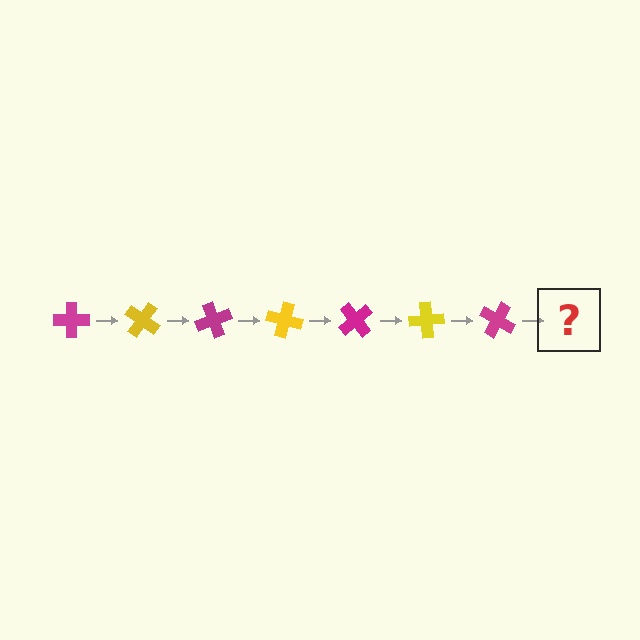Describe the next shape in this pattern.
It should be a yellow cross, rotated 245 degrees from the start.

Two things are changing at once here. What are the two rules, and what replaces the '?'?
The two rules are that it rotates 35 degrees each step and the color cycles through magenta and yellow. The '?' should be a yellow cross, rotated 245 degrees from the start.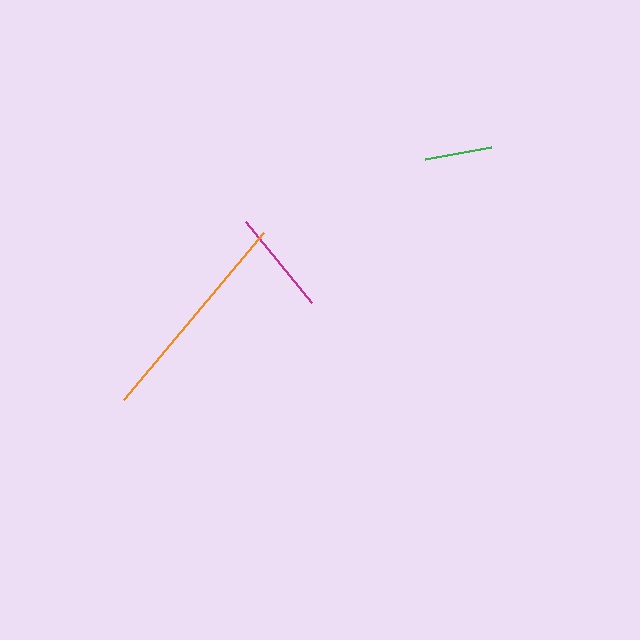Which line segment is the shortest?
The green line is the shortest at approximately 67 pixels.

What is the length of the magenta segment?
The magenta segment is approximately 104 pixels long.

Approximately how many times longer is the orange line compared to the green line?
The orange line is approximately 3.3 times the length of the green line.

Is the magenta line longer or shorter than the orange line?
The orange line is longer than the magenta line.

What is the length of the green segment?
The green segment is approximately 67 pixels long.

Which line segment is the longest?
The orange line is the longest at approximately 218 pixels.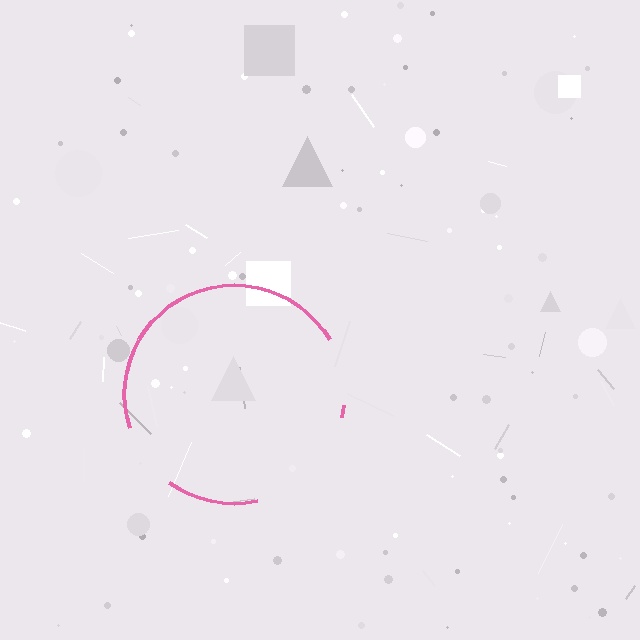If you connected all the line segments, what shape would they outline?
They would outline a circle.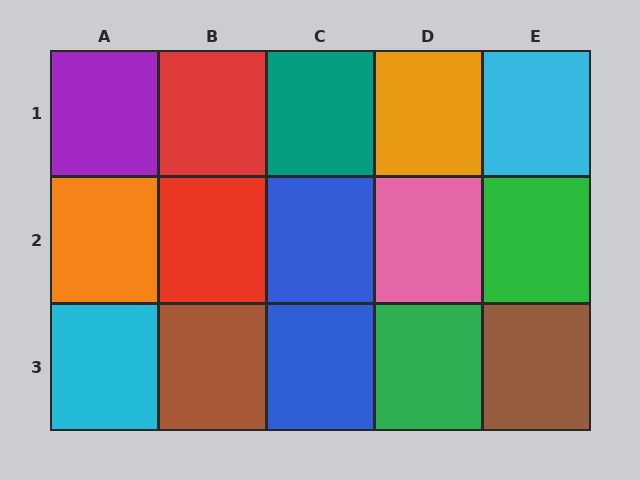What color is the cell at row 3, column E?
Brown.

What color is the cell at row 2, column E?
Green.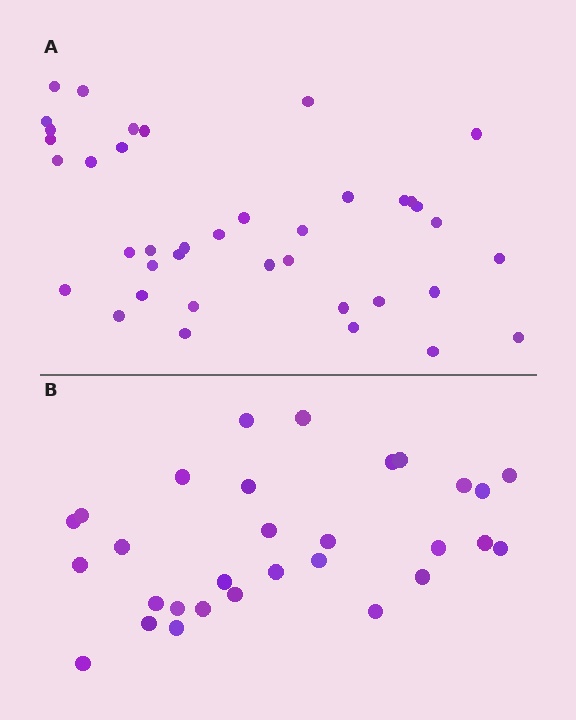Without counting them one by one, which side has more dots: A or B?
Region A (the top region) has more dots.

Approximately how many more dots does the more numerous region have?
Region A has roughly 8 or so more dots than region B.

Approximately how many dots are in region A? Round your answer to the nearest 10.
About 40 dots. (The exact count is 39, which rounds to 40.)